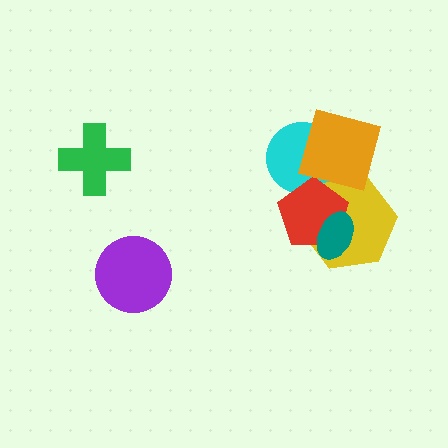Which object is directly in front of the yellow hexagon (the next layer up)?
The red pentagon is directly in front of the yellow hexagon.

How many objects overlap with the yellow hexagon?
3 objects overlap with the yellow hexagon.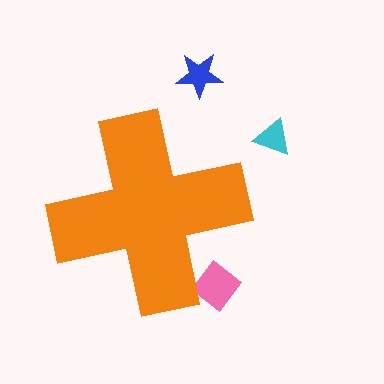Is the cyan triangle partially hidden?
No, the cyan triangle is fully visible.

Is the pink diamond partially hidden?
Yes, the pink diamond is partially hidden behind the orange cross.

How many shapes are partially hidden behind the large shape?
1 shape is partially hidden.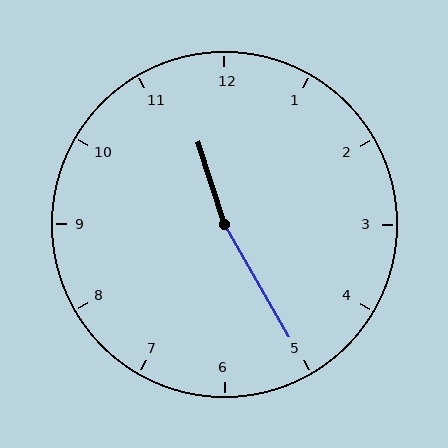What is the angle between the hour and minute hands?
Approximately 168 degrees.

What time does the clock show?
11:25.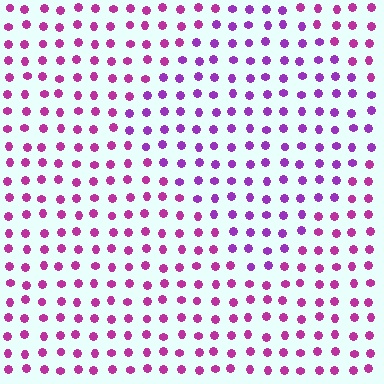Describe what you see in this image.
The image is filled with small magenta elements in a uniform arrangement. A diamond-shaped region is visible where the elements are tinted to a slightly different hue, forming a subtle color boundary.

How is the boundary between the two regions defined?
The boundary is defined purely by a slight shift in hue (about 27 degrees). Spacing, size, and orientation are identical on both sides.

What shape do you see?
I see a diamond.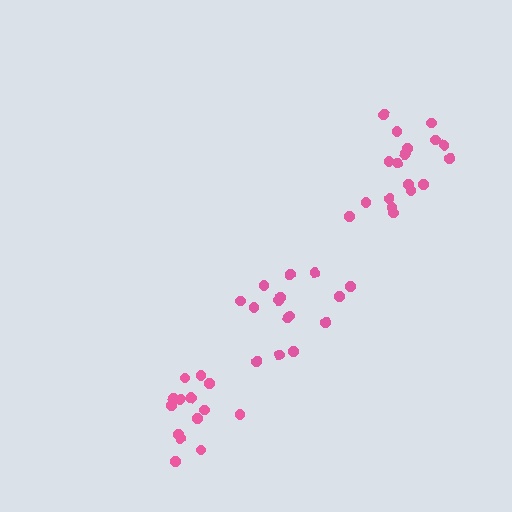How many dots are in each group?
Group 1: 15 dots, Group 2: 14 dots, Group 3: 18 dots (47 total).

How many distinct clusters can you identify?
There are 3 distinct clusters.